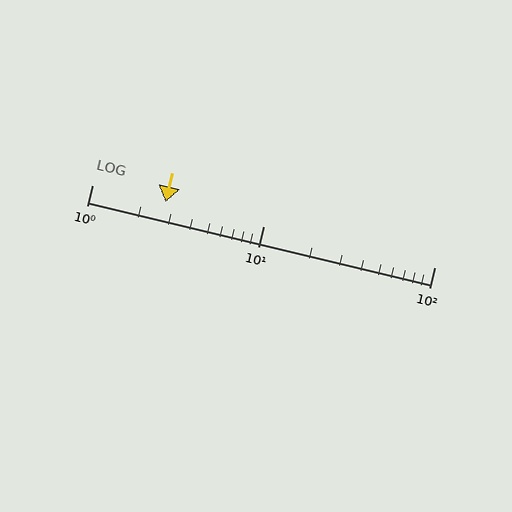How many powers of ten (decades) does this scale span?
The scale spans 2 decades, from 1 to 100.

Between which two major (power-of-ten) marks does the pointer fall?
The pointer is between 1 and 10.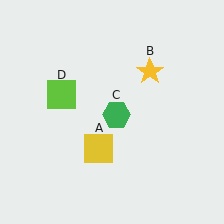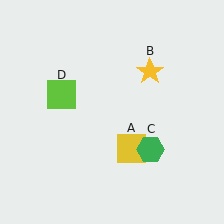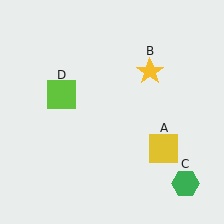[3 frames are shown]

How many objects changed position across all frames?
2 objects changed position: yellow square (object A), green hexagon (object C).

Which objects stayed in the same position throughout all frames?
Yellow star (object B) and lime square (object D) remained stationary.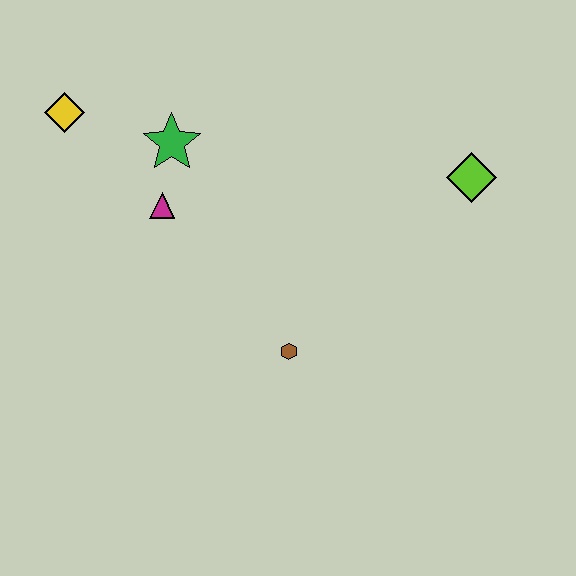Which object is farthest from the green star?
The lime diamond is farthest from the green star.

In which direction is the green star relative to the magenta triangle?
The green star is above the magenta triangle.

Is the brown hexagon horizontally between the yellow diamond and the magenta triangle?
No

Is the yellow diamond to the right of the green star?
No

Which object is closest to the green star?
The magenta triangle is closest to the green star.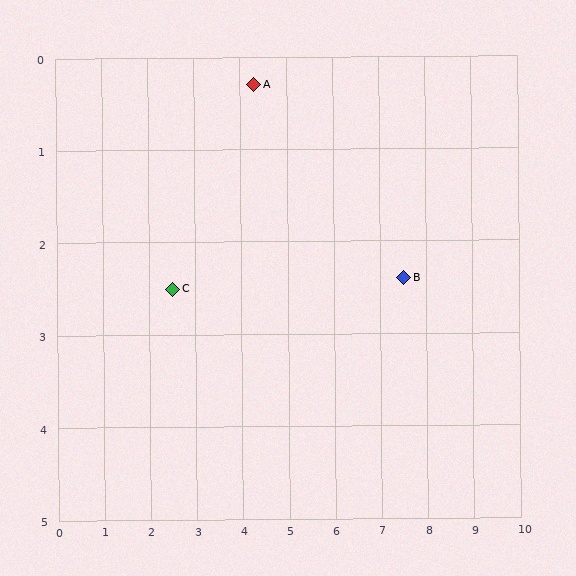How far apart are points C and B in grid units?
Points C and B are about 5.0 grid units apart.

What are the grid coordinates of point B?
Point B is at approximately (7.5, 2.4).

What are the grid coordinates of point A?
Point A is at approximately (4.3, 0.3).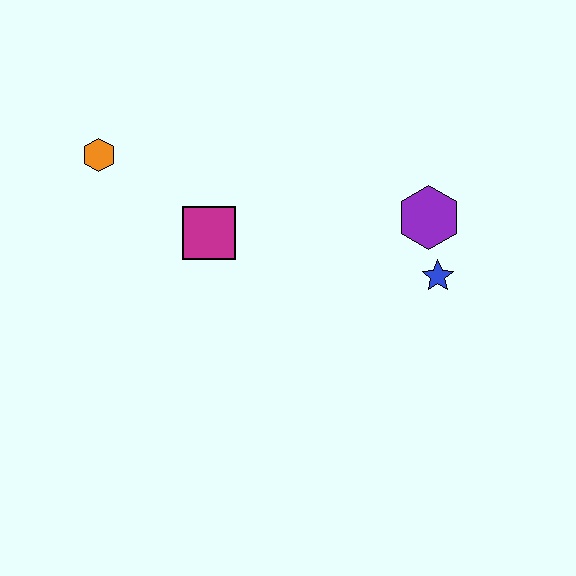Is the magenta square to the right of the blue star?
No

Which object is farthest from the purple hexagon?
The orange hexagon is farthest from the purple hexagon.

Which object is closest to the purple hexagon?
The blue star is closest to the purple hexagon.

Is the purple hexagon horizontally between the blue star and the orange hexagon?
Yes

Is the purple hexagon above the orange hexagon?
No